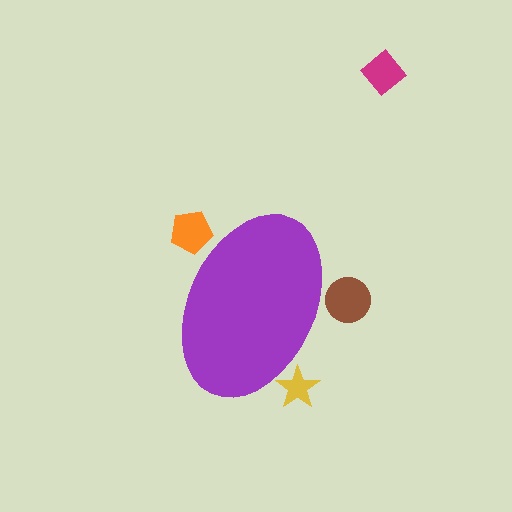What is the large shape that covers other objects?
A purple ellipse.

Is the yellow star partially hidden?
Yes, the yellow star is partially hidden behind the purple ellipse.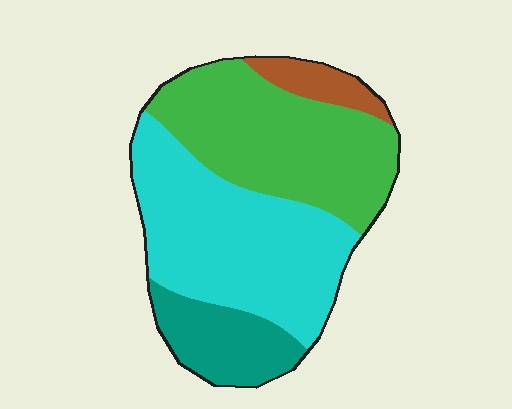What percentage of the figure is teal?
Teal takes up about one eighth (1/8) of the figure.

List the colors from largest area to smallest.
From largest to smallest: cyan, green, teal, brown.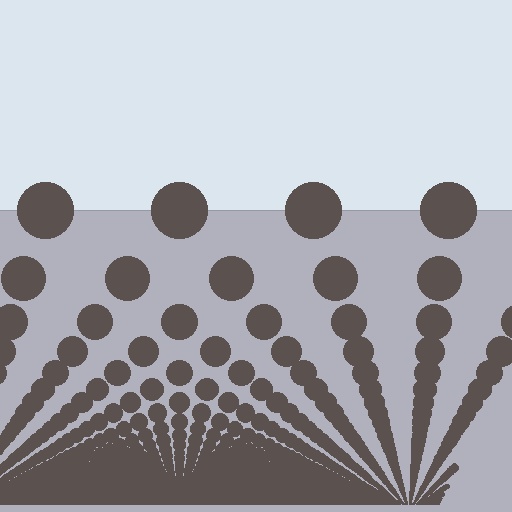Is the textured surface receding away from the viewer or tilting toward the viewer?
The surface appears to tilt toward the viewer. Texture elements get larger and sparser toward the top.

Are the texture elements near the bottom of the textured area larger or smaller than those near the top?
Smaller. The gradient is inverted — elements near the bottom are smaller and denser.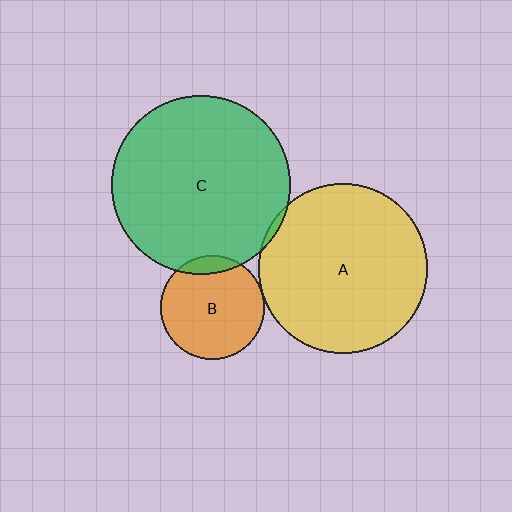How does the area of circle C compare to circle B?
Approximately 3.0 times.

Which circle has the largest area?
Circle C (green).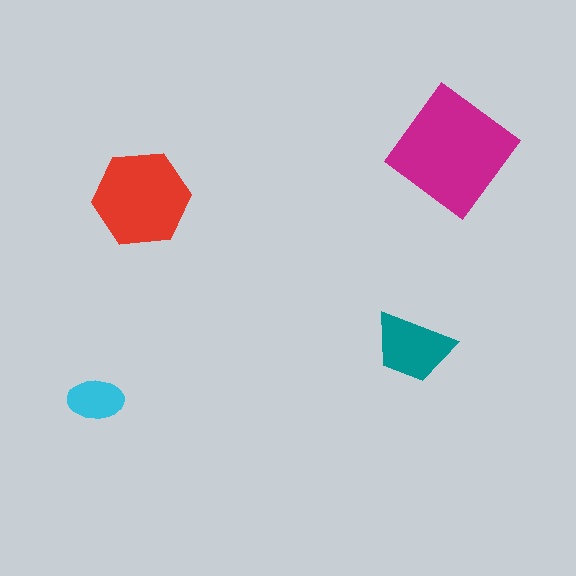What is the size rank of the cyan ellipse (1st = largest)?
4th.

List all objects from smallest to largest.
The cyan ellipse, the teal trapezoid, the red hexagon, the magenta diamond.